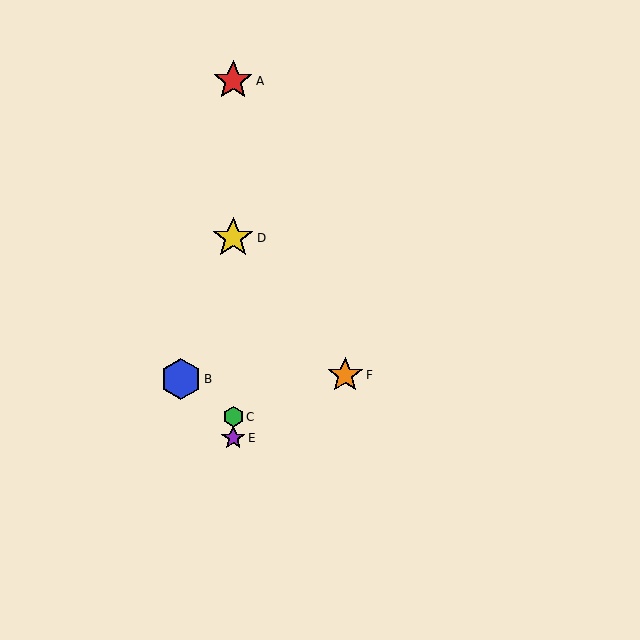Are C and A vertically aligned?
Yes, both are at x≈233.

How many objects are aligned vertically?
4 objects (A, C, D, E) are aligned vertically.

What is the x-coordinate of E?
Object E is at x≈233.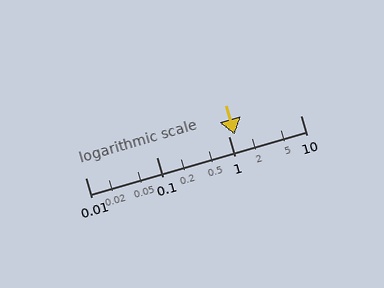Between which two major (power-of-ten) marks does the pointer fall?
The pointer is between 1 and 10.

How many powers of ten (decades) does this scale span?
The scale spans 3 decades, from 0.01 to 10.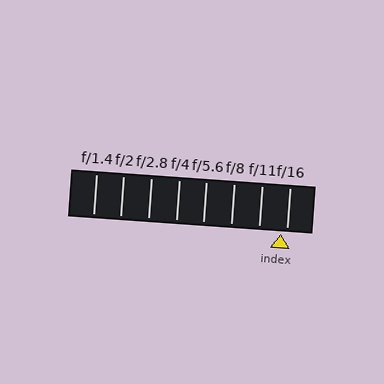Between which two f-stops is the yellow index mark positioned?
The index mark is between f/11 and f/16.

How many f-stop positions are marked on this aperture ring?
There are 8 f-stop positions marked.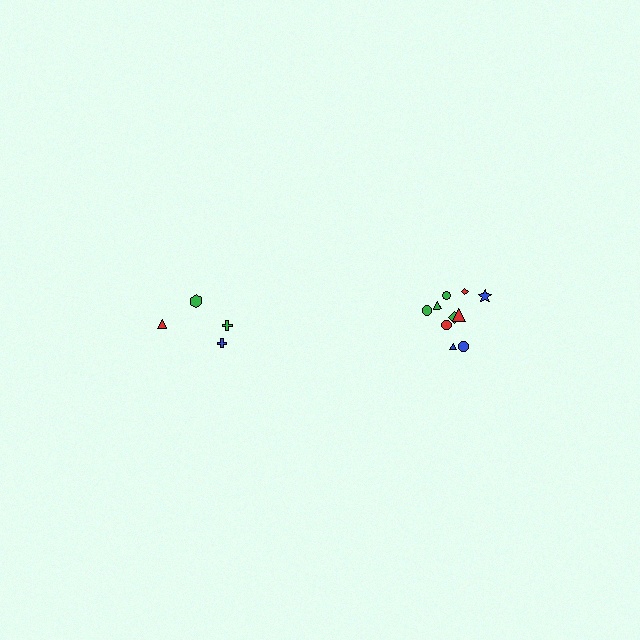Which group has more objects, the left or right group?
The right group.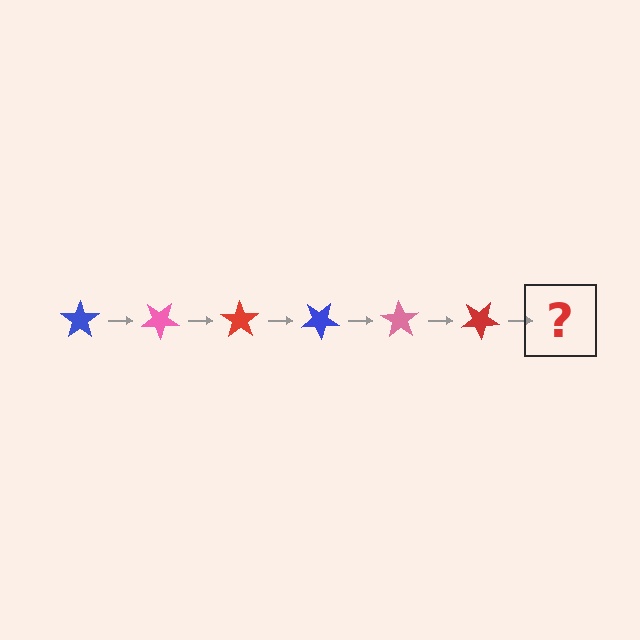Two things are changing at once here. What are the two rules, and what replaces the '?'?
The two rules are that it rotates 35 degrees each step and the color cycles through blue, pink, and red. The '?' should be a blue star, rotated 210 degrees from the start.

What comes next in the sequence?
The next element should be a blue star, rotated 210 degrees from the start.